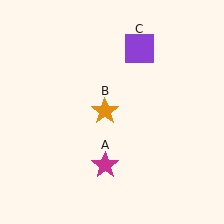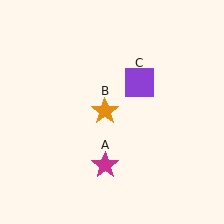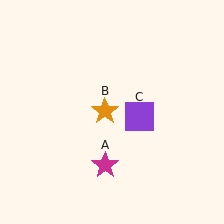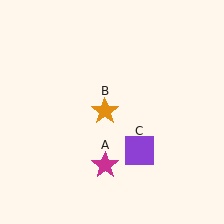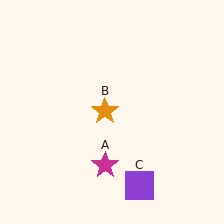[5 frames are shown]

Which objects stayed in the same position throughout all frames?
Magenta star (object A) and orange star (object B) remained stationary.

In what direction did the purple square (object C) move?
The purple square (object C) moved down.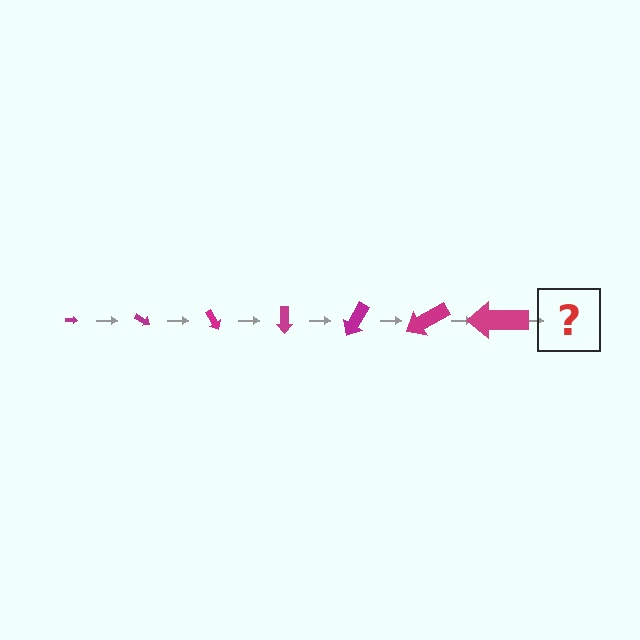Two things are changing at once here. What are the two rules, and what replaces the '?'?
The two rules are that the arrow grows larger each step and it rotates 30 degrees each step. The '?' should be an arrow, larger than the previous one and rotated 210 degrees from the start.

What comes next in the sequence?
The next element should be an arrow, larger than the previous one and rotated 210 degrees from the start.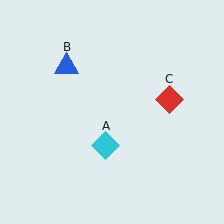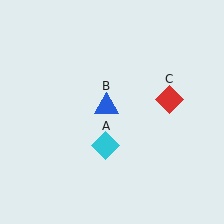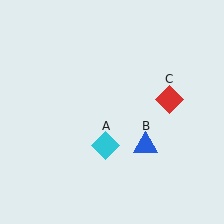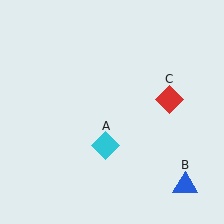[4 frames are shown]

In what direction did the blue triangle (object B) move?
The blue triangle (object B) moved down and to the right.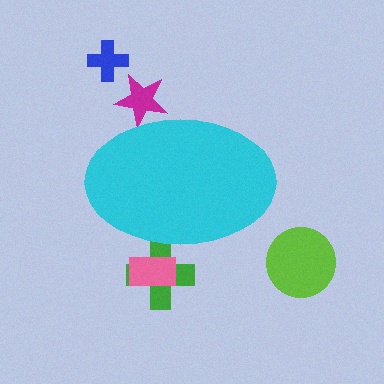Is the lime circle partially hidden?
No, the lime circle is fully visible.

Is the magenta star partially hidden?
Yes, the magenta star is partially hidden behind the cyan ellipse.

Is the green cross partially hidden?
Yes, the green cross is partially hidden behind the cyan ellipse.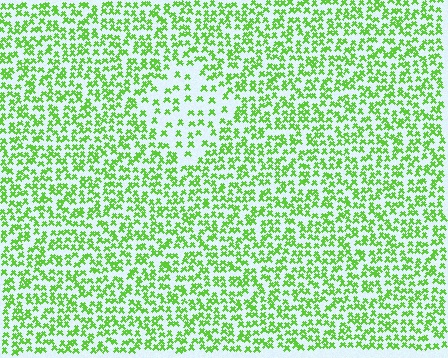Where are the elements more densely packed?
The elements are more densely packed outside the diamond boundary.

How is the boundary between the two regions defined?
The boundary is defined by a change in element density (approximately 2.2x ratio). All elements are the same color, size, and shape.